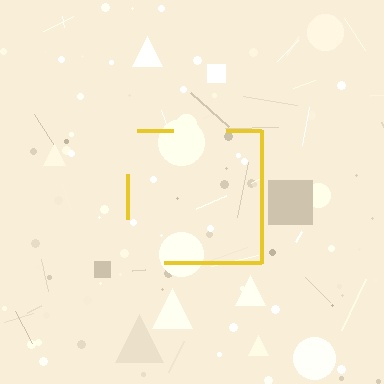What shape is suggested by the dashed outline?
The dashed outline suggests a square.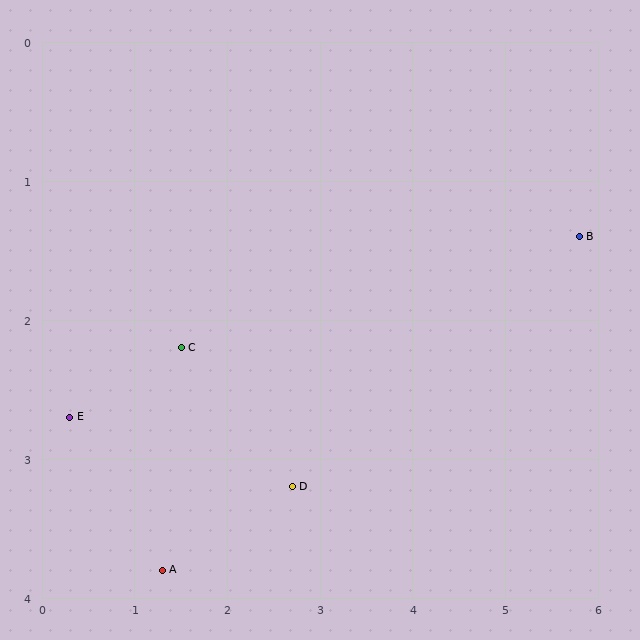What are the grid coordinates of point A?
Point A is at approximately (1.3, 3.8).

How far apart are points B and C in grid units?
Points B and C are about 4.4 grid units apart.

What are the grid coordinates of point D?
Point D is at approximately (2.7, 3.2).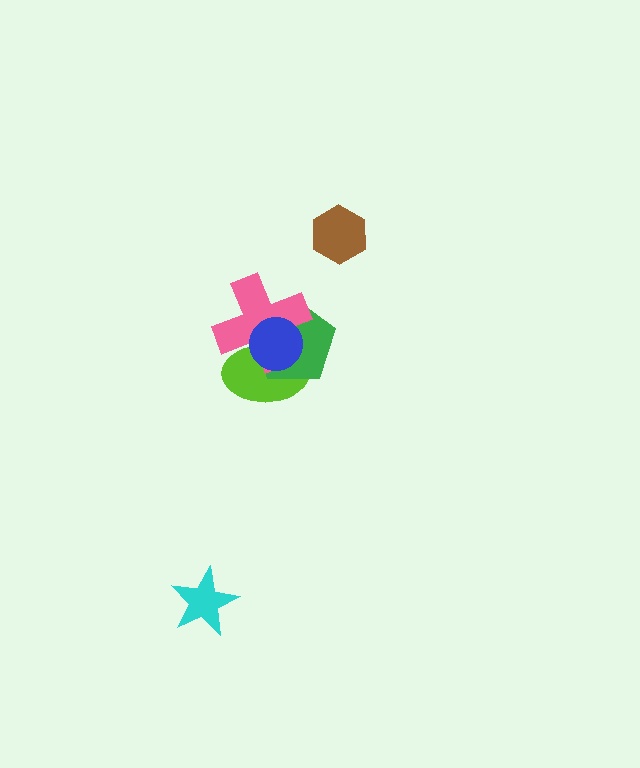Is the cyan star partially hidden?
No, no other shape covers it.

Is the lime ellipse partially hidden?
Yes, it is partially covered by another shape.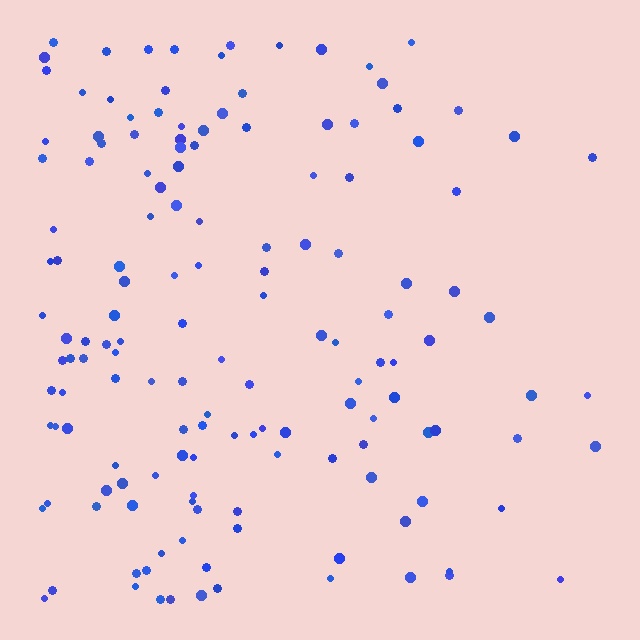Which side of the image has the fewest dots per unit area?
The right.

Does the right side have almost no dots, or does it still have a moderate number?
Still a moderate number, just noticeably fewer than the left.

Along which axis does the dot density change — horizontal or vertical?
Horizontal.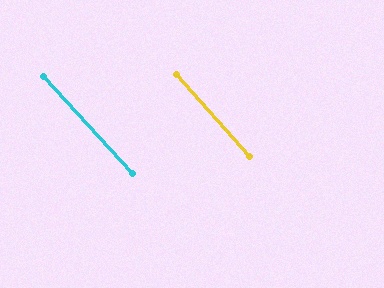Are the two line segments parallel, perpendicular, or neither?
Parallel — their directions differ by only 1.1°.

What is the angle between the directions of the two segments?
Approximately 1 degree.